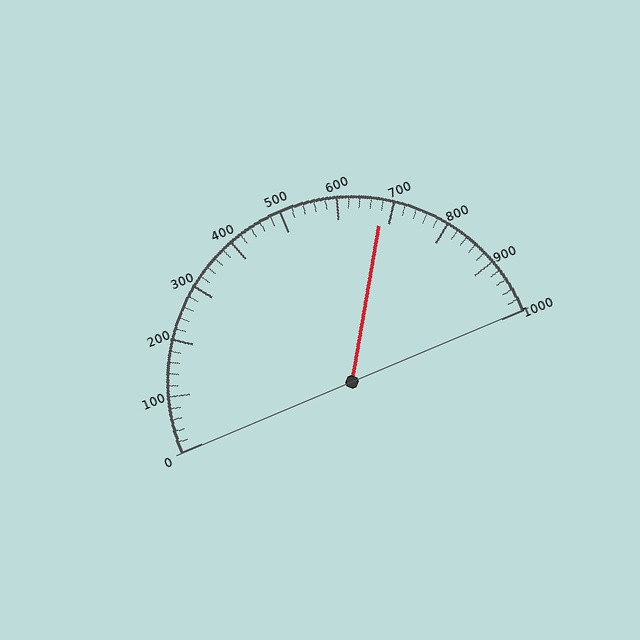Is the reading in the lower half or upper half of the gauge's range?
The reading is in the upper half of the range (0 to 1000).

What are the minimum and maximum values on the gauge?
The gauge ranges from 0 to 1000.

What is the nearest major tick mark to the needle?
The nearest major tick mark is 700.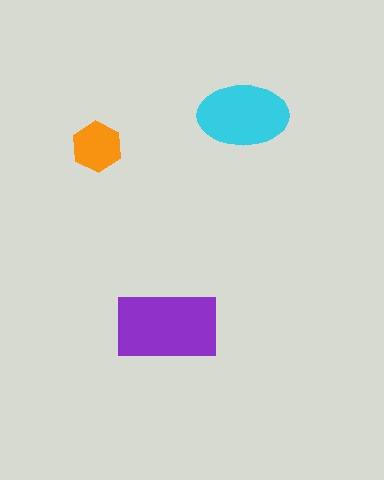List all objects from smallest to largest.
The orange hexagon, the cyan ellipse, the purple rectangle.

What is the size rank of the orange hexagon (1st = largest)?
3rd.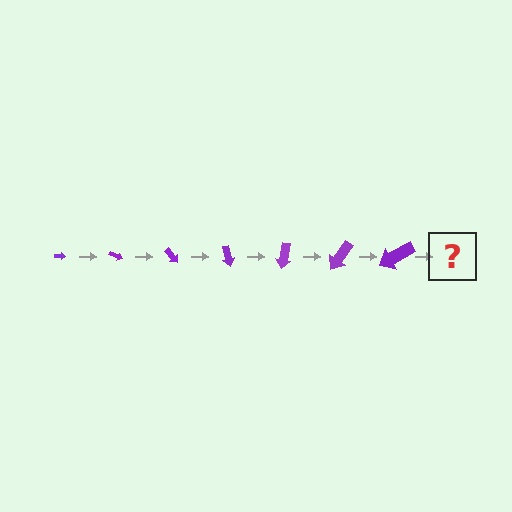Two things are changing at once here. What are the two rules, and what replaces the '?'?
The two rules are that the arrow grows larger each step and it rotates 25 degrees each step. The '?' should be an arrow, larger than the previous one and rotated 175 degrees from the start.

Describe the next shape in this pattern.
It should be an arrow, larger than the previous one and rotated 175 degrees from the start.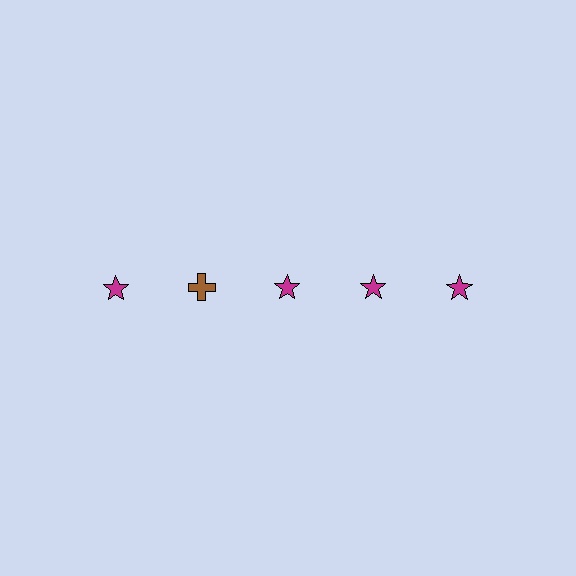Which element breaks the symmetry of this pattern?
The brown cross in the top row, second from left column breaks the symmetry. All other shapes are magenta stars.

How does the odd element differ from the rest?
It differs in both color (brown instead of magenta) and shape (cross instead of star).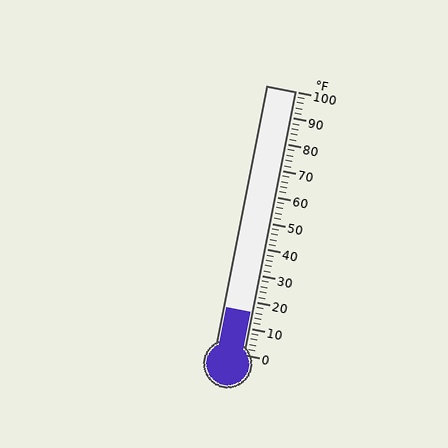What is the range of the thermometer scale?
The thermometer scale ranges from 0°F to 100°F.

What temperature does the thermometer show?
The thermometer shows approximately 16°F.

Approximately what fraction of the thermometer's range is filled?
The thermometer is filled to approximately 15% of its range.